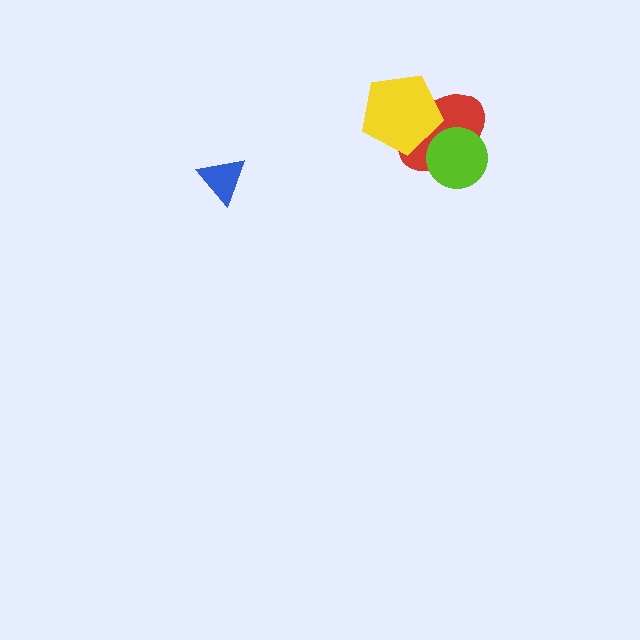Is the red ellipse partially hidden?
Yes, it is partially covered by another shape.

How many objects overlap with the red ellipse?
2 objects overlap with the red ellipse.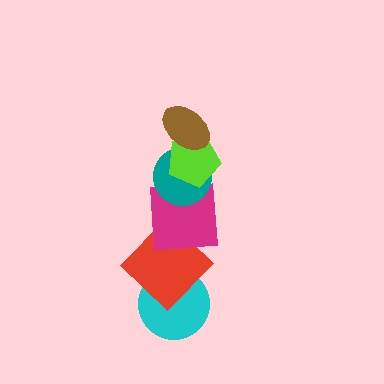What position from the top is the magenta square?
The magenta square is 4th from the top.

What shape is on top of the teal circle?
The lime pentagon is on top of the teal circle.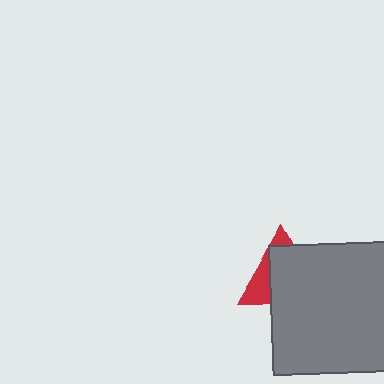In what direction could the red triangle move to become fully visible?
The red triangle could move toward the upper-left. That would shift it out from behind the gray rectangle entirely.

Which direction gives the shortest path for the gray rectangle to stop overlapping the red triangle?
Moving toward the lower-right gives the shortest separation.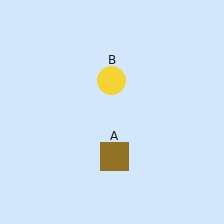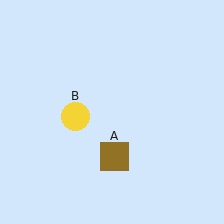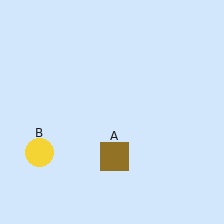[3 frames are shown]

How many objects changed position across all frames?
1 object changed position: yellow circle (object B).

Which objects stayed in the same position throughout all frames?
Brown square (object A) remained stationary.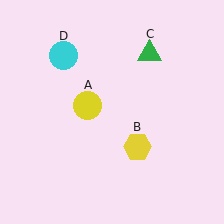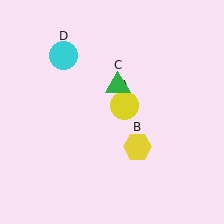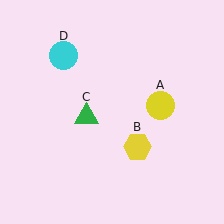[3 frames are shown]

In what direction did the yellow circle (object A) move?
The yellow circle (object A) moved right.